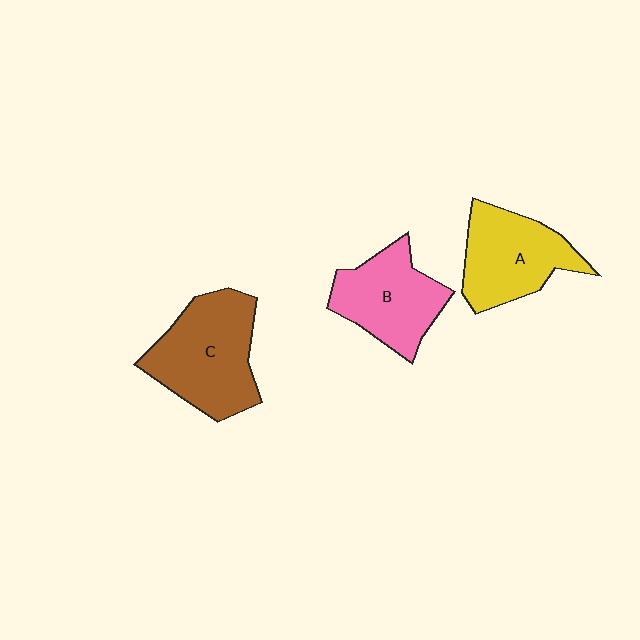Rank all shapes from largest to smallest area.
From largest to smallest: C (brown), A (yellow), B (pink).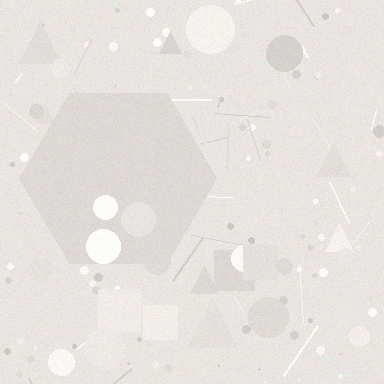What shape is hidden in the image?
A hexagon is hidden in the image.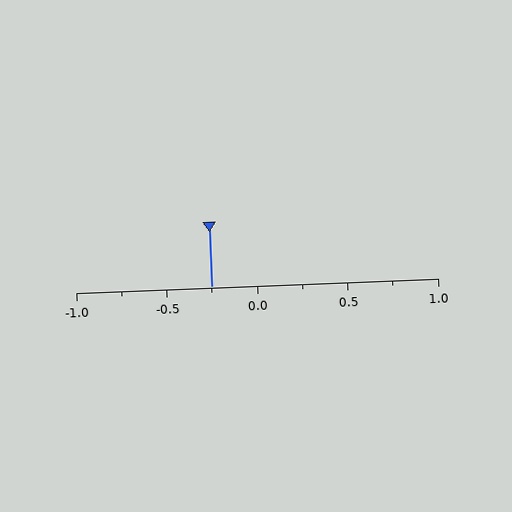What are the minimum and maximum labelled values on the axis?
The axis runs from -1.0 to 1.0.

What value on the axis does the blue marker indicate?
The marker indicates approximately -0.25.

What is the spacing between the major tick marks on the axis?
The major ticks are spaced 0.5 apart.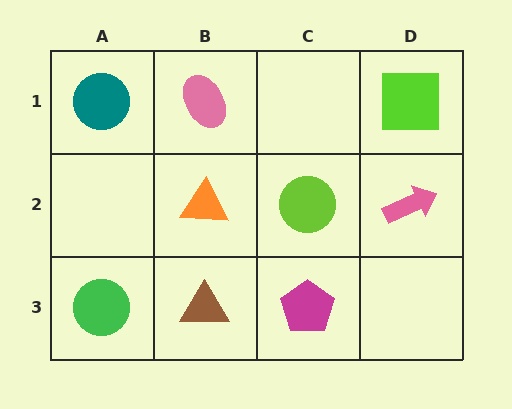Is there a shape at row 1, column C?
No, that cell is empty.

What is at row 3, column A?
A green circle.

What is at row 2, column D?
A pink arrow.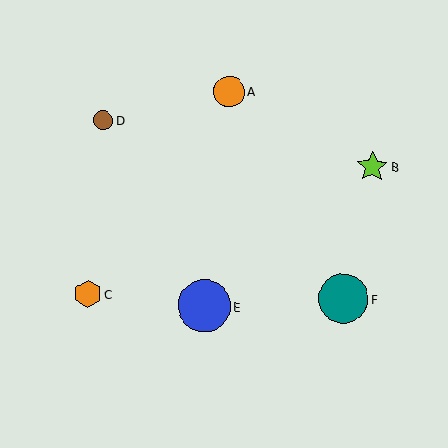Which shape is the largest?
The blue circle (labeled E) is the largest.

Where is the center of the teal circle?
The center of the teal circle is at (344, 298).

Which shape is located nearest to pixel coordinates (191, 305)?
The blue circle (labeled E) at (204, 306) is nearest to that location.